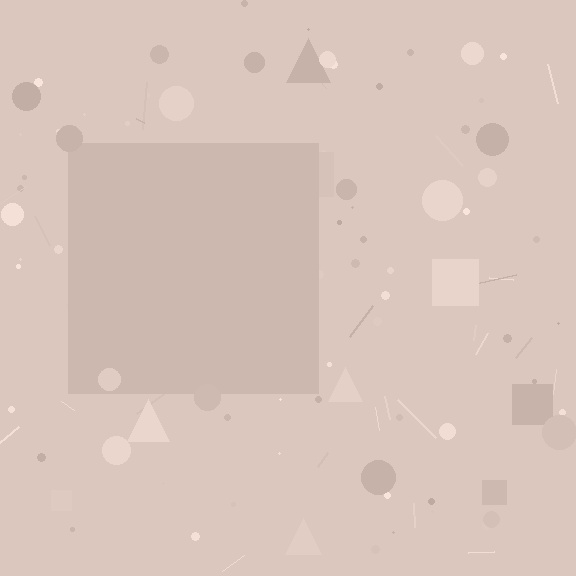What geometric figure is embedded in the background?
A square is embedded in the background.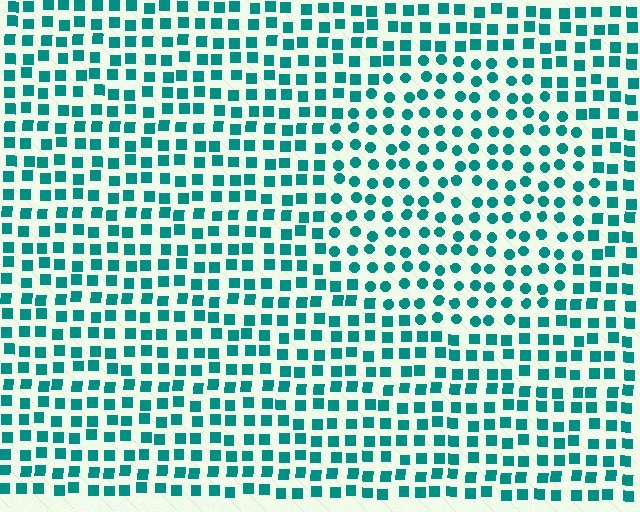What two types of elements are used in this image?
The image uses circles inside the circle region and squares outside it.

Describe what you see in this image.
The image is filled with small teal elements arranged in a uniform grid. A circle-shaped region contains circles, while the surrounding area contains squares. The boundary is defined purely by the change in element shape.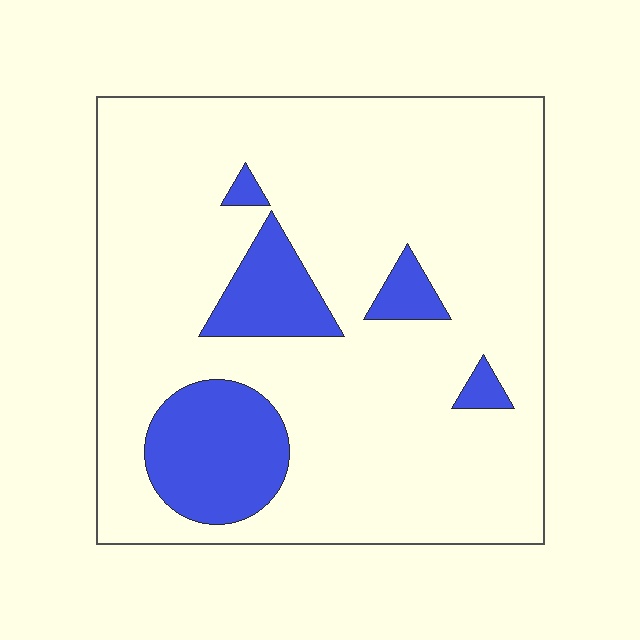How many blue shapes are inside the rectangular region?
5.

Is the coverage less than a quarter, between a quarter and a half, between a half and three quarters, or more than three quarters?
Less than a quarter.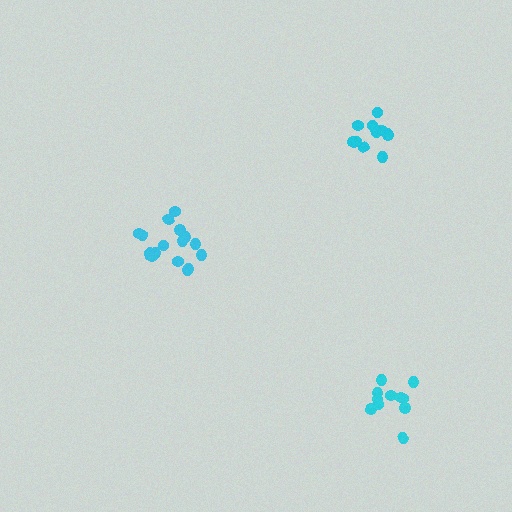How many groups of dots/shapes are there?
There are 3 groups.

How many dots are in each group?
Group 1: 12 dots, Group 2: 11 dots, Group 3: 17 dots (40 total).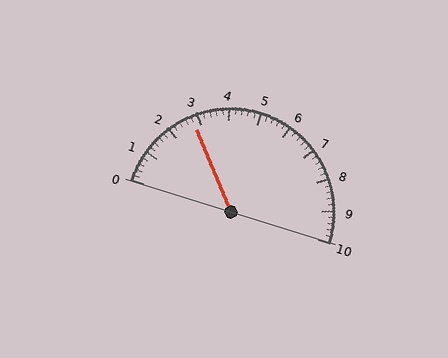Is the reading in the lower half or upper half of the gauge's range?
The reading is in the lower half of the range (0 to 10).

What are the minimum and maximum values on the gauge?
The gauge ranges from 0 to 10.